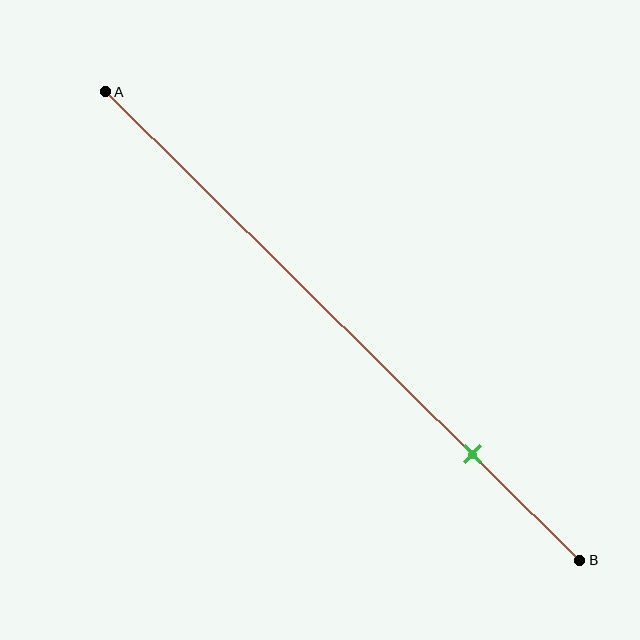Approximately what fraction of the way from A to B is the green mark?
The green mark is approximately 75% of the way from A to B.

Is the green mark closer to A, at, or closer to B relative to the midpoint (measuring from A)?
The green mark is closer to point B than the midpoint of segment AB.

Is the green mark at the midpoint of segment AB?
No, the mark is at about 75% from A, not at the 50% midpoint.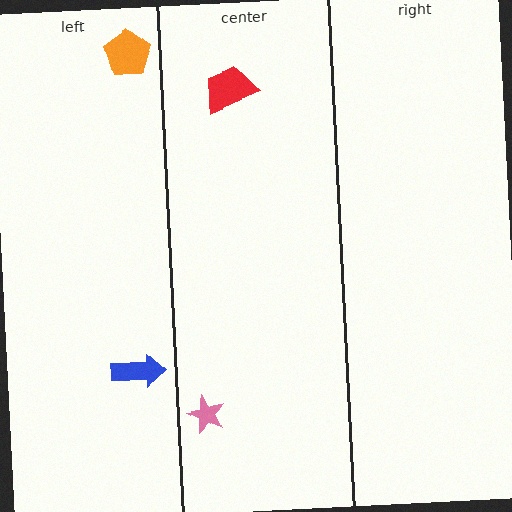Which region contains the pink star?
The center region.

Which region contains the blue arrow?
The left region.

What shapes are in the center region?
The red trapezoid, the pink star.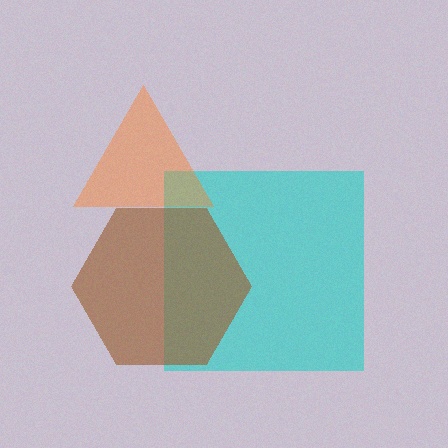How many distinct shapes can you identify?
There are 3 distinct shapes: a cyan square, a brown hexagon, an orange triangle.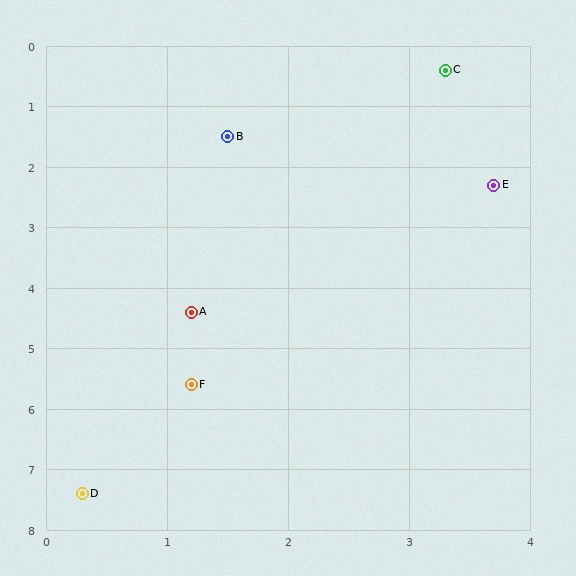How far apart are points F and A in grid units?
Points F and A are about 1.2 grid units apart.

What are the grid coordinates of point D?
Point D is at approximately (0.3, 7.4).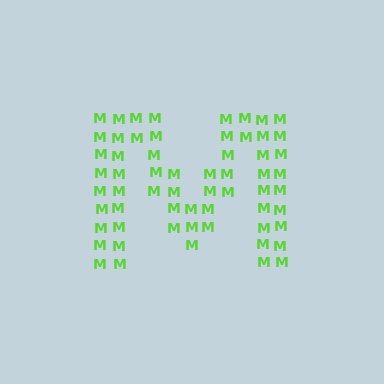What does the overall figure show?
The overall figure shows the letter M.